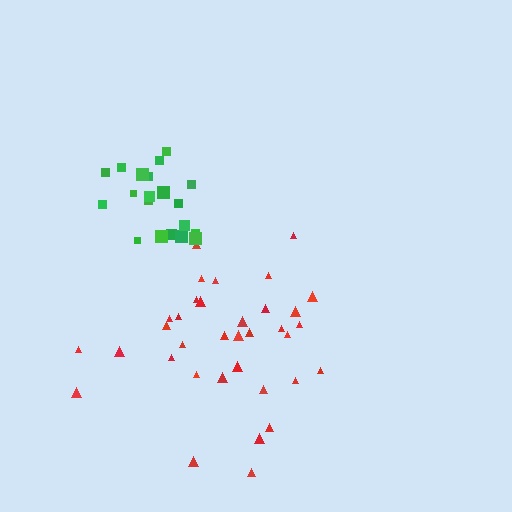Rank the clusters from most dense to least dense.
green, red.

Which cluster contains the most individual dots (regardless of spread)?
Red (35).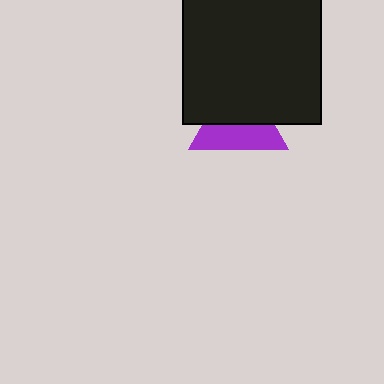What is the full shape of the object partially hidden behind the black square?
The partially hidden object is a purple triangle.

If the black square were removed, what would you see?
You would see the complete purple triangle.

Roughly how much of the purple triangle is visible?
About half of it is visible (roughly 47%).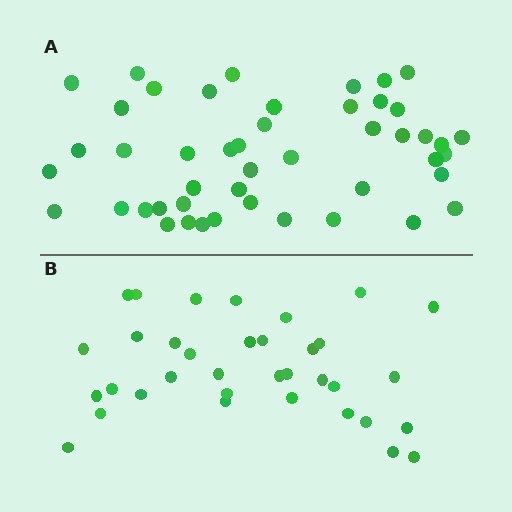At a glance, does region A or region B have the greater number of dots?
Region A (the top region) has more dots.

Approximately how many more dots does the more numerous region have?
Region A has roughly 12 or so more dots than region B.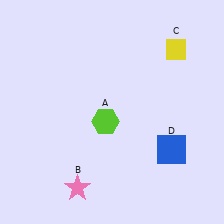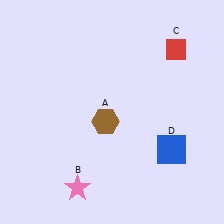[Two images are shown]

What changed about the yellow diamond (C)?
In Image 1, C is yellow. In Image 2, it changed to red.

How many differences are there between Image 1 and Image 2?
There are 2 differences between the two images.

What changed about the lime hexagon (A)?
In Image 1, A is lime. In Image 2, it changed to brown.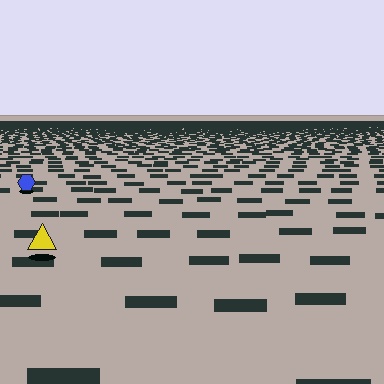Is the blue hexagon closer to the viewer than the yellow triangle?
No. The yellow triangle is closer — you can tell from the texture gradient: the ground texture is coarser near it.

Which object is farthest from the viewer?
The blue hexagon is farthest from the viewer. It appears smaller and the ground texture around it is denser.